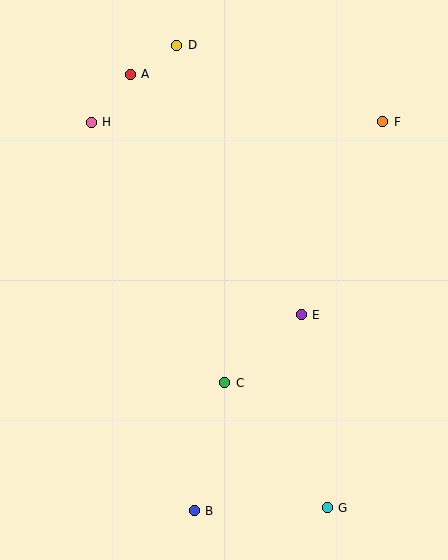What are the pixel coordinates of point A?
Point A is at (130, 74).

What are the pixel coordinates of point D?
Point D is at (177, 45).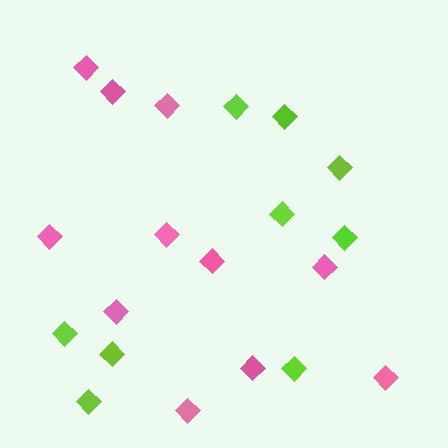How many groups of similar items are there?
There are 2 groups: one group of lime diamonds (9) and one group of pink diamonds (11).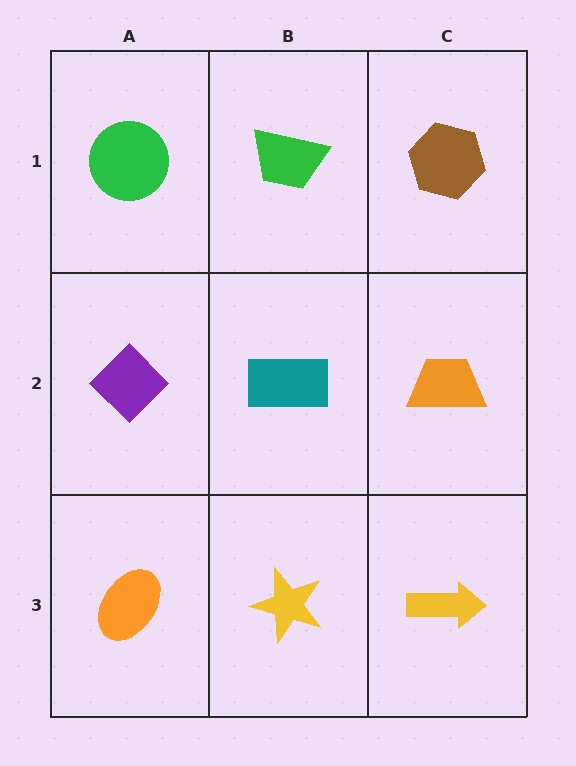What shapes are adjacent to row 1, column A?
A purple diamond (row 2, column A), a green trapezoid (row 1, column B).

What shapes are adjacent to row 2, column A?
A green circle (row 1, column A), an orange ellipse (row 3, column A), a teal rectangle (row 2, column B).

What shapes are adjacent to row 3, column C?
An orange trapezoid (row 2, column C), a yellow star (row 3, column B).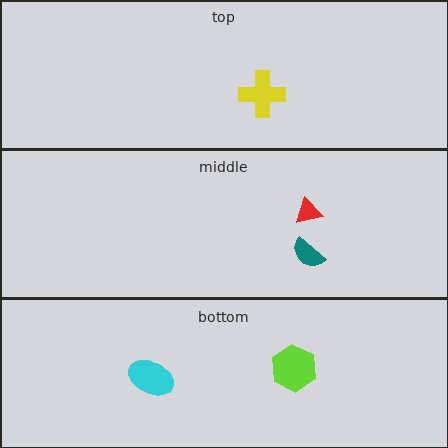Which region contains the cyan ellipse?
The bottom region.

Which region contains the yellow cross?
The top region.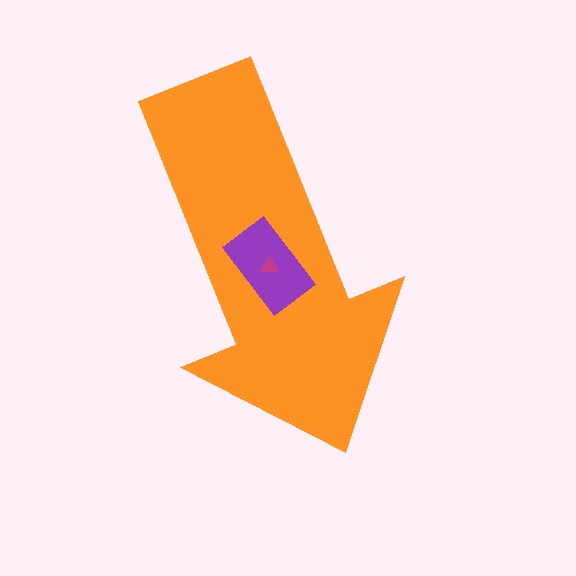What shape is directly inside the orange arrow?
The purple rectangle.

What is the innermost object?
The magenta triangle.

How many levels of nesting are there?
3.